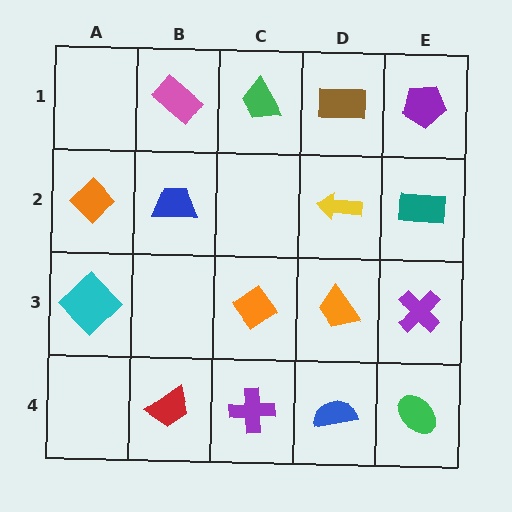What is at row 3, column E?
A purple cross.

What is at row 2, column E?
A teal rectangle.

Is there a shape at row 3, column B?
No, that cell is empty.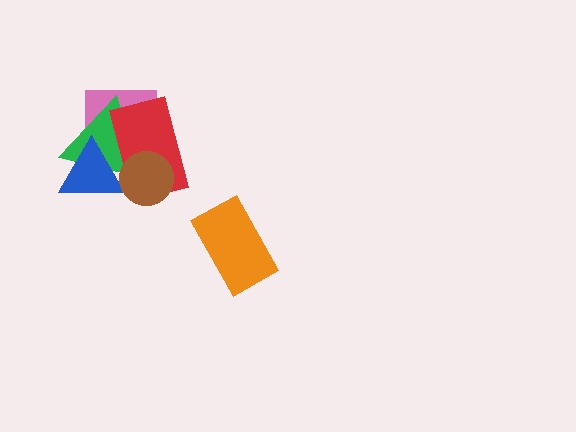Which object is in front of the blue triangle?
The brown circle is in front of the blue triangle.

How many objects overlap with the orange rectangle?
0 objects overlap with the orange rectangle.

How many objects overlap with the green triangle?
4 objects overlap with the green triangle.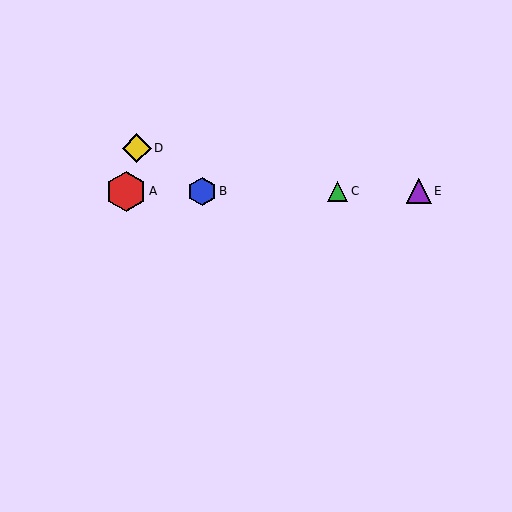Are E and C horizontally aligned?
Yes, both are at y≈191.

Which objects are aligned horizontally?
Objects A, B, C, E are aligned horizontally.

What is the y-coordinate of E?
Object E is at y≈191.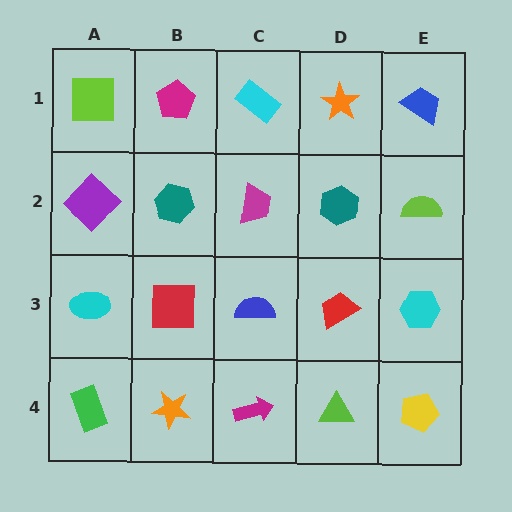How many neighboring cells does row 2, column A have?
3.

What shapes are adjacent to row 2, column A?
A lime square (row 1, column A), a cyan ellipse (row 3, column A), a teal hexagon (row 2, column B).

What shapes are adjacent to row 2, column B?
A magenta pentagon (row 1, column B), a red square (row 3, column B), a purple diamond (row 2, column A), a magenta trapezoid (row 2, column C).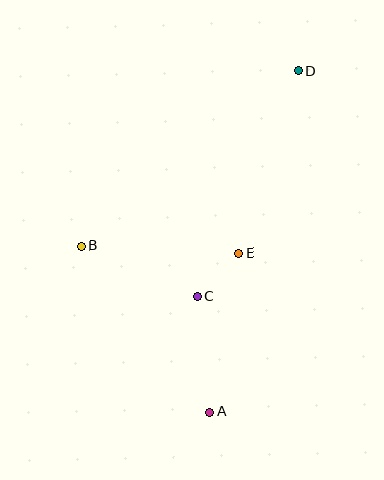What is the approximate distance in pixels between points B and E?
The distance between B and E is approximately 158 pixels.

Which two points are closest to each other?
Points C and E are closest to each other.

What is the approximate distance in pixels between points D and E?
The distance between D and E is approximately 191 pixels.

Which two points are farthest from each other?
Points A and D are farthest from each other.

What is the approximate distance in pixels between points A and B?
The distance between A and B is approximately 210 pixels.